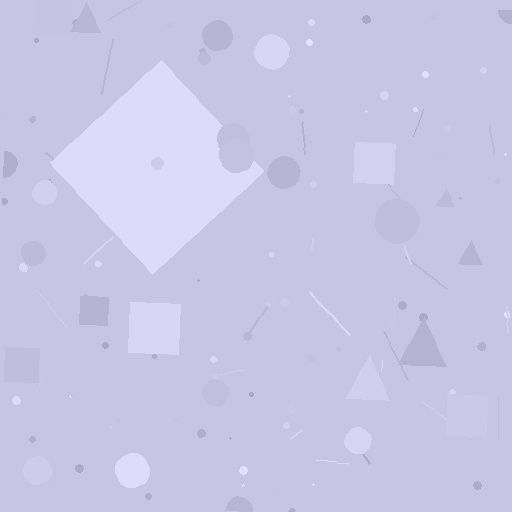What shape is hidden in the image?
A diamond is hidden in the image.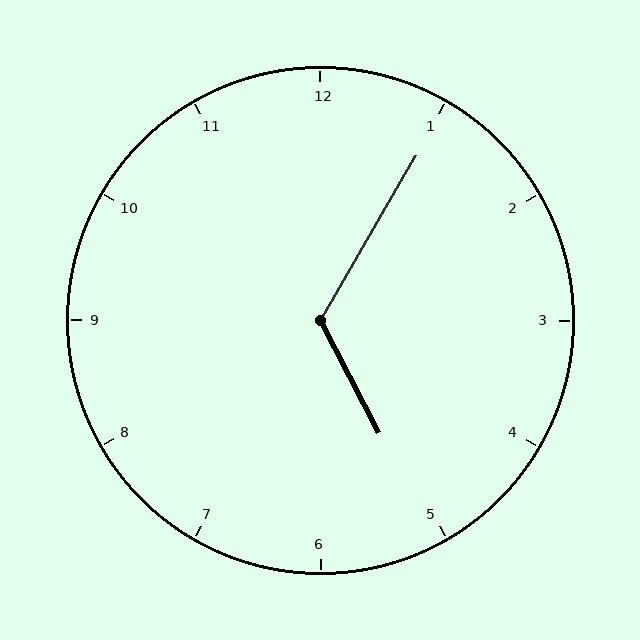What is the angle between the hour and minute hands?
Approximately 122 degrees.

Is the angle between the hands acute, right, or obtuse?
It is obtuse.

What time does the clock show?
5:05.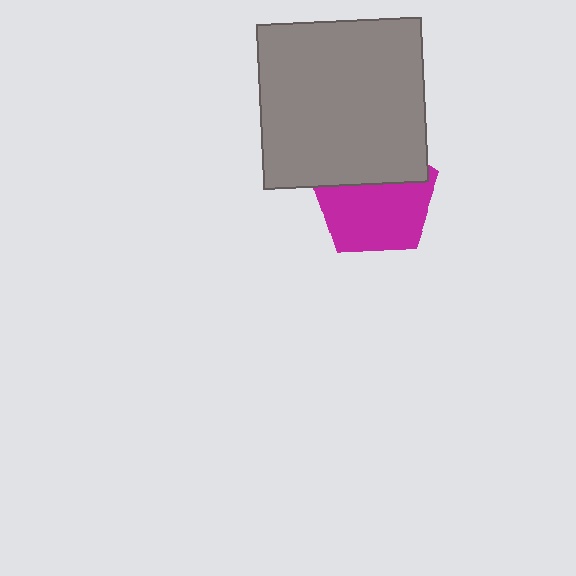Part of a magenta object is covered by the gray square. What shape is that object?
It is a pentagon.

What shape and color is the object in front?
The object in front is a gray square.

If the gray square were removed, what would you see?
You would see the complete magenta pentagon.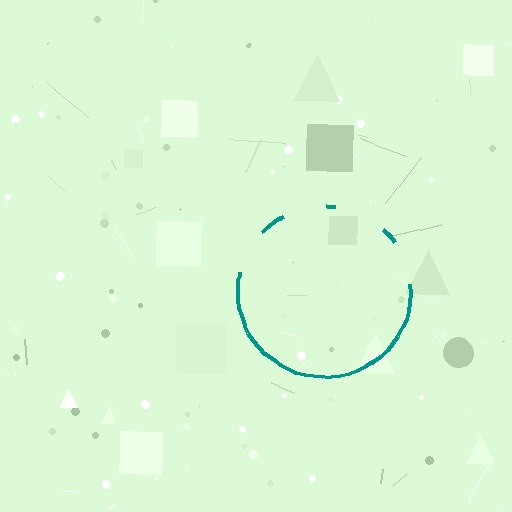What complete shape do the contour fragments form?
The contour fragments form a circle.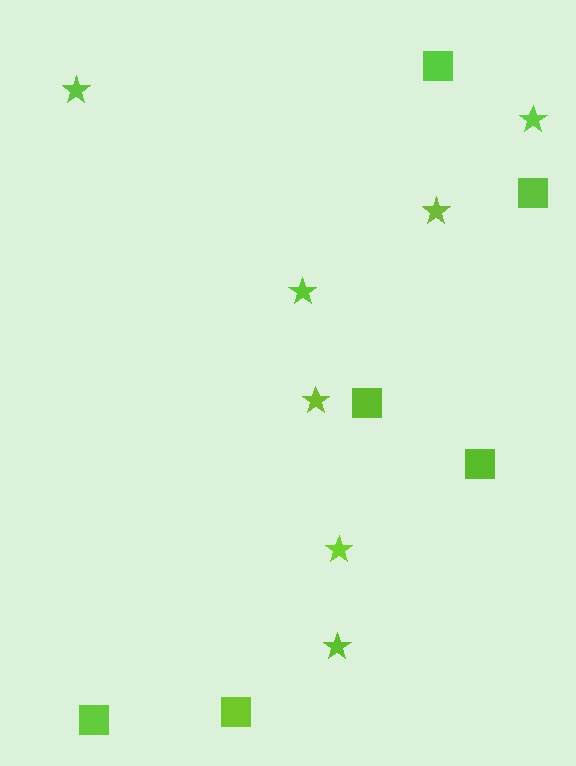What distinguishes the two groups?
There are 2 groups: one group of squares (6) and one group of stars (7).